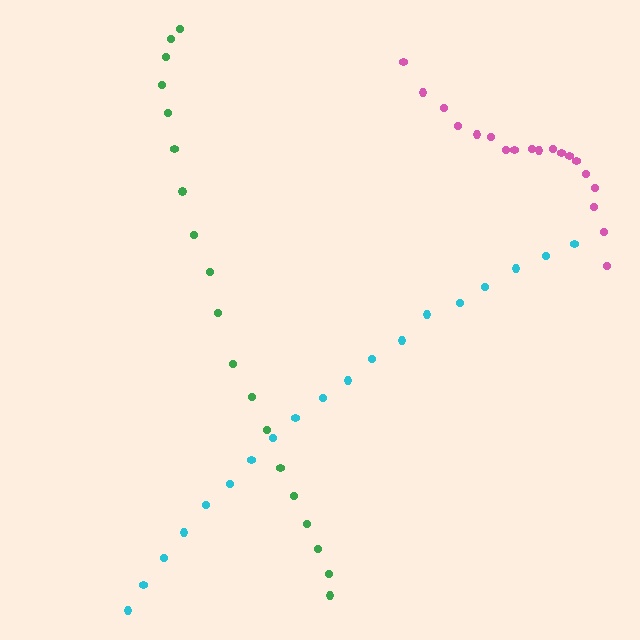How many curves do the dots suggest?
There are 3 distinct paths.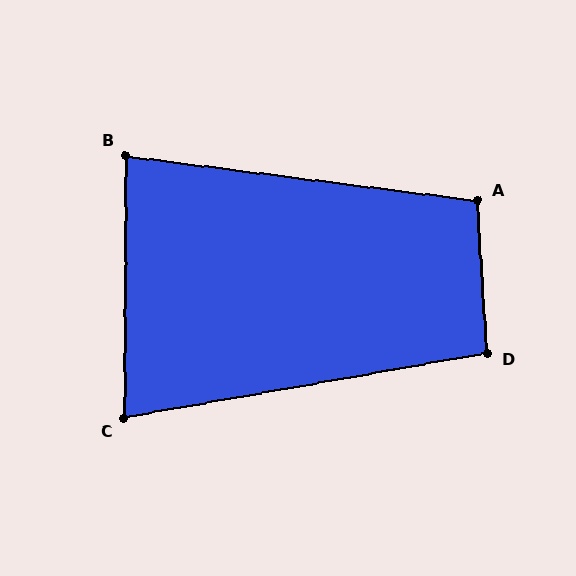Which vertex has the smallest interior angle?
C, at approximately 79 degrees.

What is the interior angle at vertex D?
Approximately 97 degrees (obtuse).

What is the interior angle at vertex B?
Approximately 83 degrees (acute).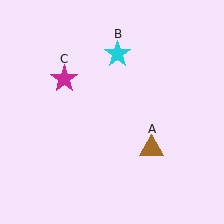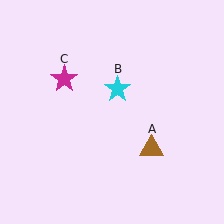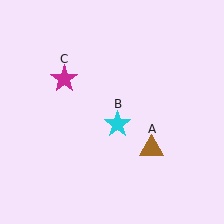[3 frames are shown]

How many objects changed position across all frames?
1 object changed position: cyan star (object B).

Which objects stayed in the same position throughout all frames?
Brown triangle (object A) and magenta star (object C) remained stationary.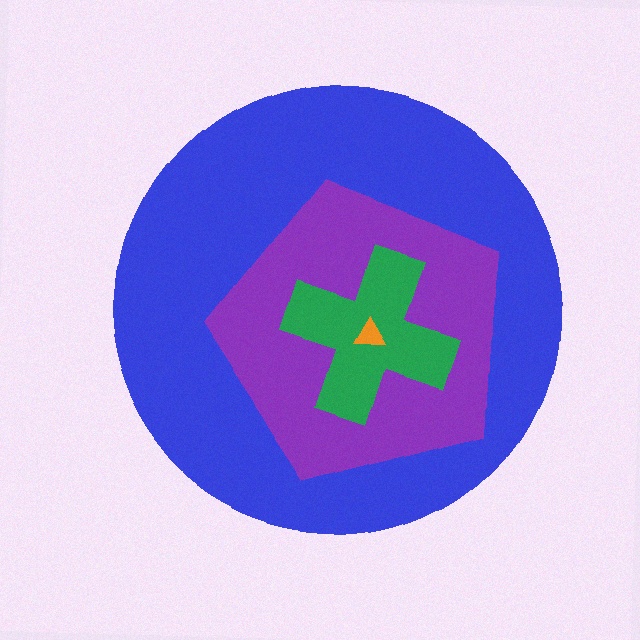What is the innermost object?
The orange triangle.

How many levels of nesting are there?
4.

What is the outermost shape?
The blue circle.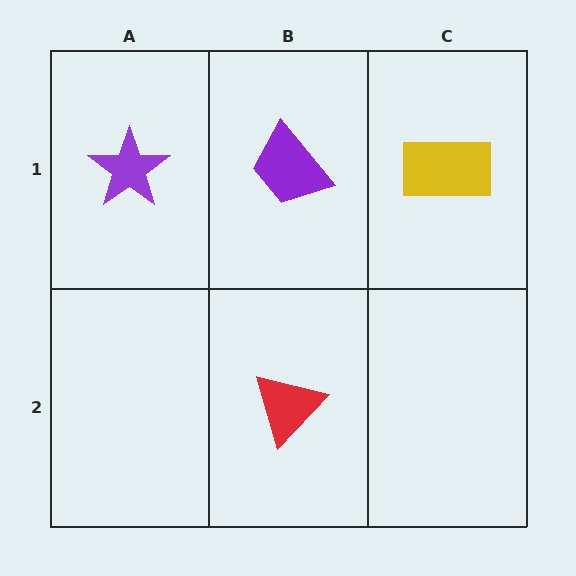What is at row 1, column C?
A yellow rectangle.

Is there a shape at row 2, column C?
No, that cell is empty.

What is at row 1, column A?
A purple star.